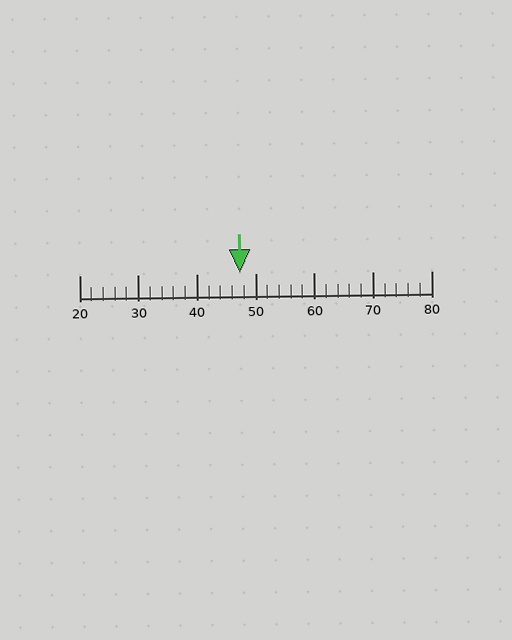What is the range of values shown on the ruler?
The ruler shows values from 20 to 80.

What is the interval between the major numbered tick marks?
The major tick marks are spaced 10 units apart.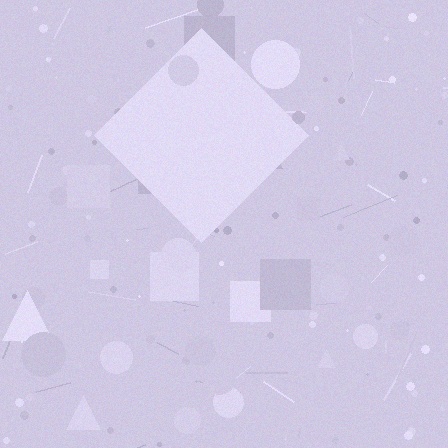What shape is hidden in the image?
A diamond is hidden in the image.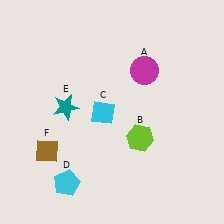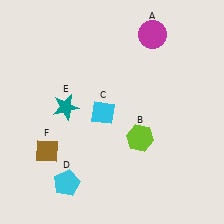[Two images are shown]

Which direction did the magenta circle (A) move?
The magenta circle (A) moved up.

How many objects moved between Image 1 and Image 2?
1 object moved between the two images.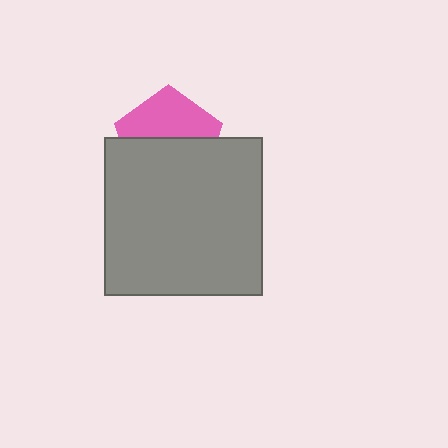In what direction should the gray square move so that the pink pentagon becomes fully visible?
The gray square should move down. That is the shortest direction to clear the overlap and leave the pink pentagon fully visible.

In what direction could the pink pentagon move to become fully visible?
The pink pentagon could move up. That would shift it out from behind the gray square entirely.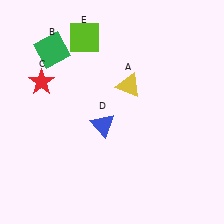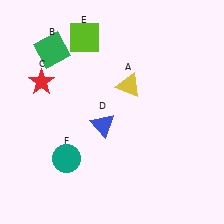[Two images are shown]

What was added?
A teal circle (F) was added in Image 2.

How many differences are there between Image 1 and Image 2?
There is 1 difference between the two images.